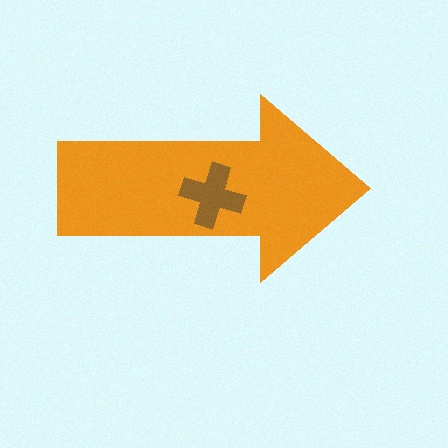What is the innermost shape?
The brown cross.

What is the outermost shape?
The orange arrow.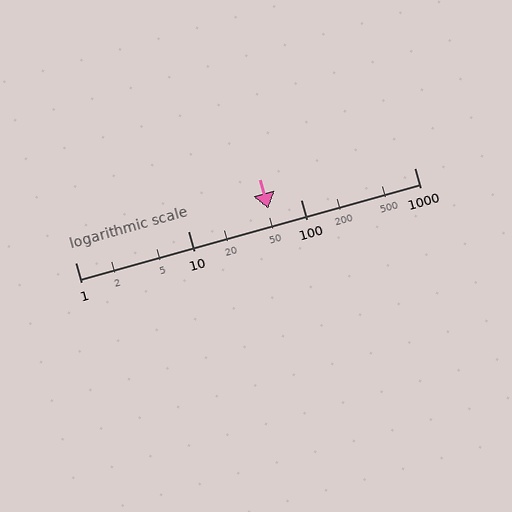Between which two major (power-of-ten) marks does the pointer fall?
The pointer is between 10 and 100.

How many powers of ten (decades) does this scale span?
The scale spans 3 decades, from 1 to 1000.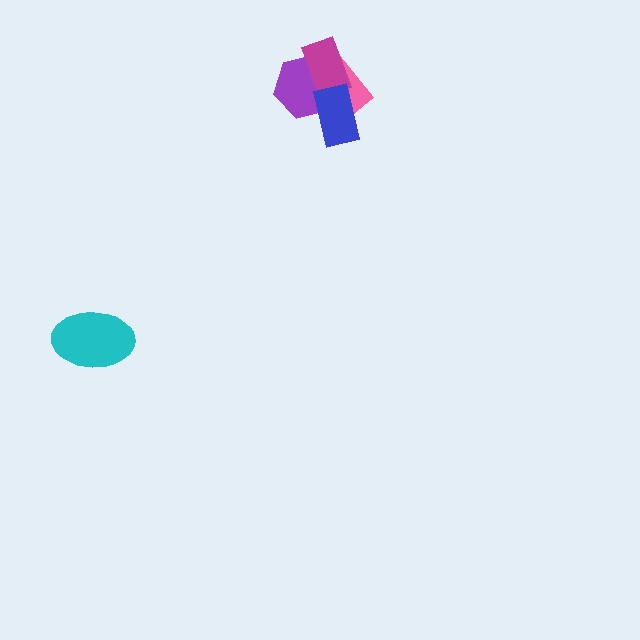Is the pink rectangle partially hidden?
Yes, it is partially covered by another shape.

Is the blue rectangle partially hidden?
No, no other shape covers it.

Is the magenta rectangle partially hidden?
Yes, it is partially covered by another shape.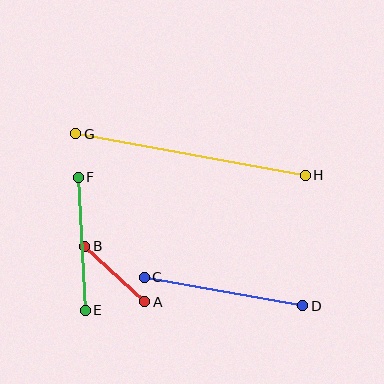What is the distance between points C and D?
The distance is approximately 161 pixels.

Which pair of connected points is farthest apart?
Points G and H are farthest apart.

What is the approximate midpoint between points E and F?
The midpoint is at approximately (82, 244) pixels.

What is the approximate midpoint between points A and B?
The midpoint is at approximately (115, 274) pixels.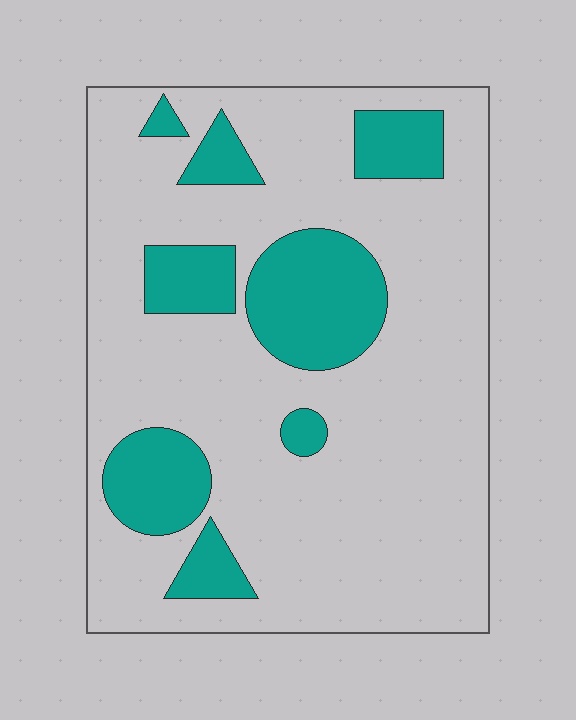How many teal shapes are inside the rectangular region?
8.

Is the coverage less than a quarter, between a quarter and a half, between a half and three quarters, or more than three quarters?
Less than a quarter.